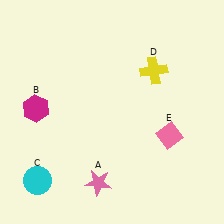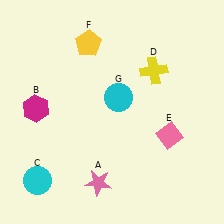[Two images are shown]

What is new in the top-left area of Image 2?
A yellow pentagon (F) was added in the top-left area of Image 2.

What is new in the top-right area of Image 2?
A cyan circle (G) was added in the top-right area of Image 2.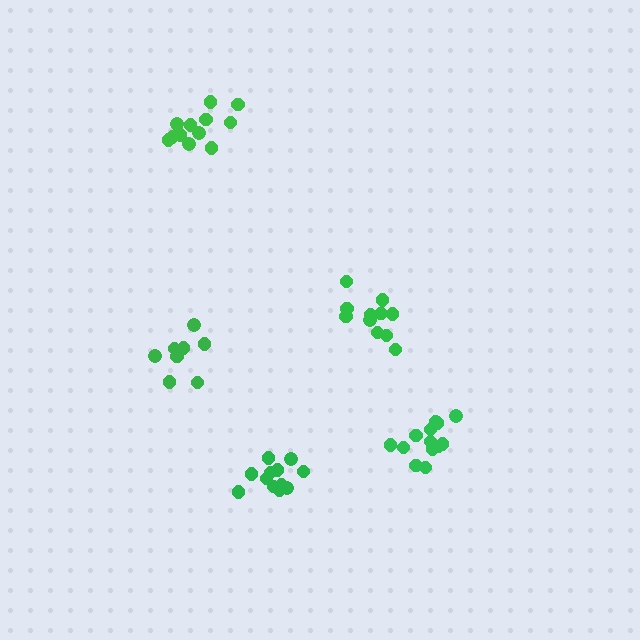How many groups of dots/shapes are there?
There are 5 groups.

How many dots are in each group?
Group 1: 12 dots, Group 2: 12 dots, Group 3: 8 dots, Group 4: 13 dots, Group 5: 11 dots (56 total).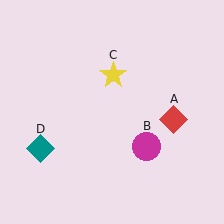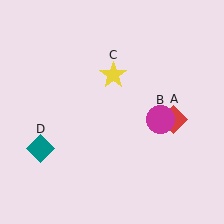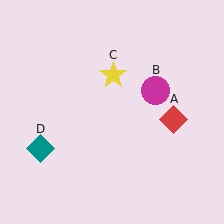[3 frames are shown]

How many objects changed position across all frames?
1 object changed position: magenta circle (object B).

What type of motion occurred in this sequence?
The magenta circle (object B) rotated counterclockwise around the center of the scene.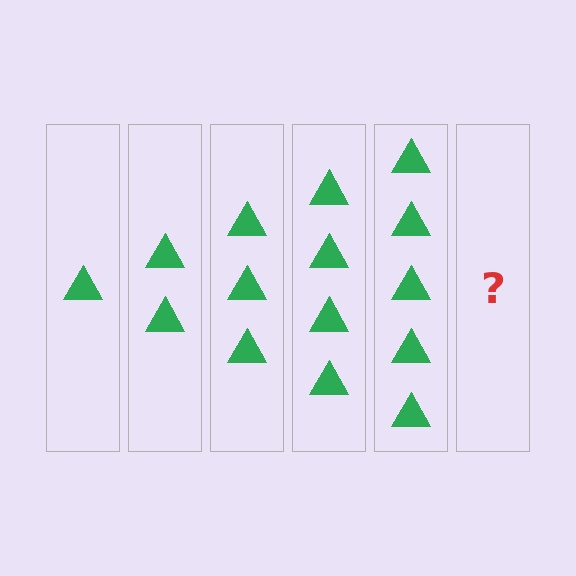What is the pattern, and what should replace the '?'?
The pattern is that each step adds one more triangle. The '?' should be 6 triangles.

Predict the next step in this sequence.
The next step is 6 triangles.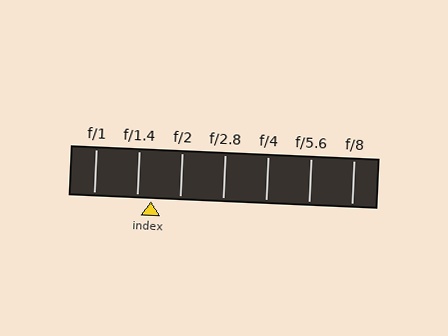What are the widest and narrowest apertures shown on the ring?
The widest aperture shown is f/1 and the narrowest is f/8.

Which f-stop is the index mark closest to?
The index mark is closest to f/1.4.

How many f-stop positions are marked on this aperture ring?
There are 7 f-stop positions marked.